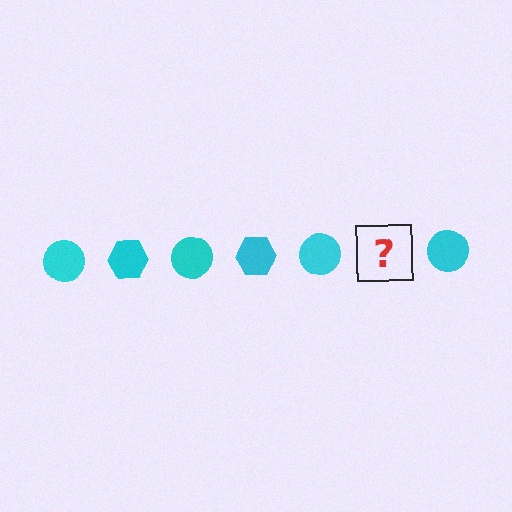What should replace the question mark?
The question mark should be replaced with a cyan hexagon.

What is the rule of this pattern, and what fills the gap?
The rule is that the pattern cycles through circle, hexagon shapes in cyan. The gap should be filled with a cyan hexagon.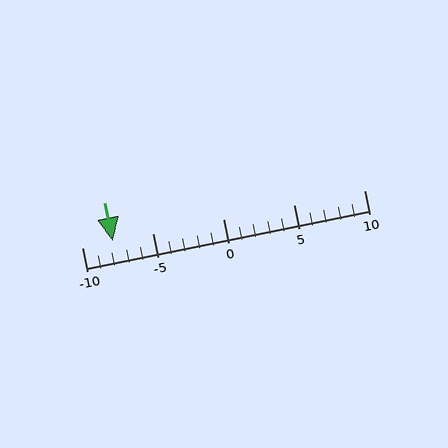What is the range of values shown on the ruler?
The ruler shows values from -10 to 10.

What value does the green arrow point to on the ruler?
The green arrow points to approximately -8.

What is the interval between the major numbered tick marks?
The major tick marks are spaced 5 units apart.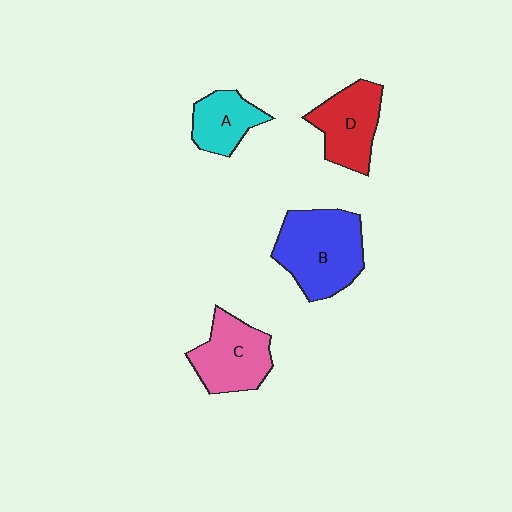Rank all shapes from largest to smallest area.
From largest to smallest: B (blue), C (pink), D (red), A (cyan).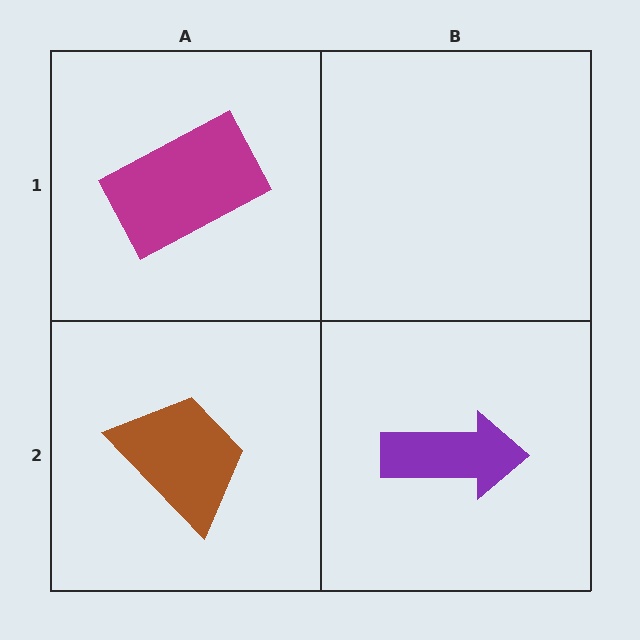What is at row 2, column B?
A purple arrow.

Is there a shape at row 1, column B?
No, that cell is empty.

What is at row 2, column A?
A brown trapezoid.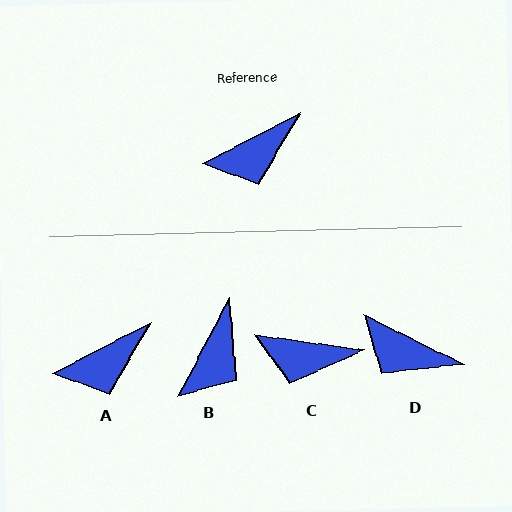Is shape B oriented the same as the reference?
No, it is off by about 35 degrees.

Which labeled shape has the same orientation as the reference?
A.